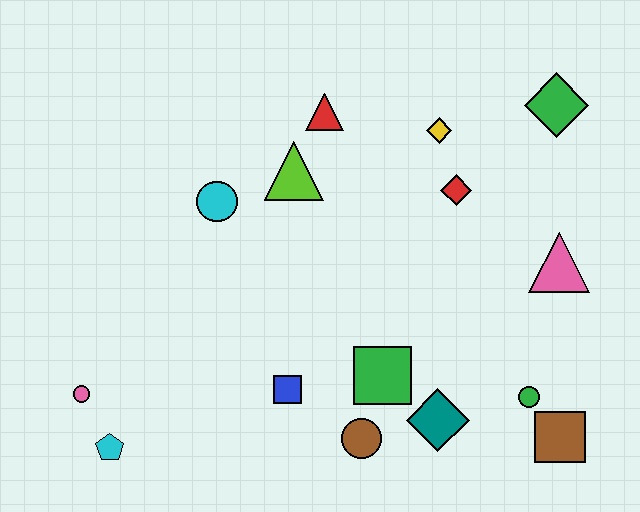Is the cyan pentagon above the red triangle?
No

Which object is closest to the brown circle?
The green square is closest to the brown circle.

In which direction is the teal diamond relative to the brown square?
The teal diamond is to the left of the brown square.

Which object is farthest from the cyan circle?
The brown square is farthest from the cyan circle.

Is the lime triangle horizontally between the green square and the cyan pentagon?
Yes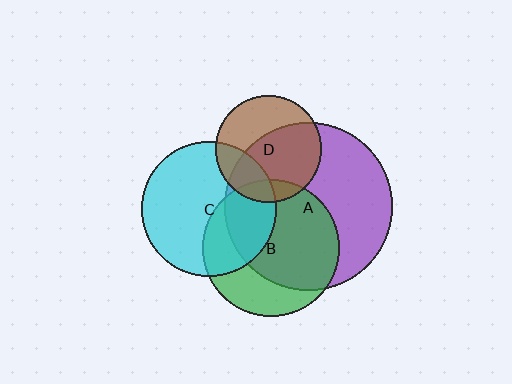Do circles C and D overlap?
Yes.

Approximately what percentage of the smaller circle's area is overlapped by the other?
Approximately 25%.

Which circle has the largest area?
Circle A (purple).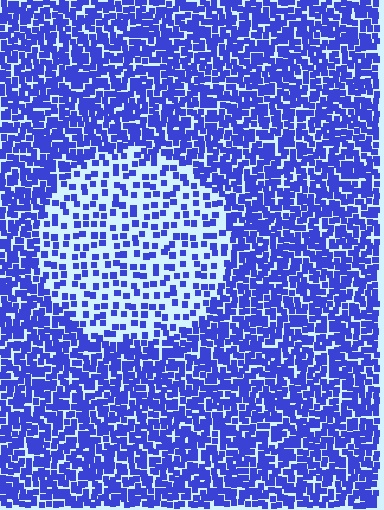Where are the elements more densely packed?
The elements are more densely packed outside the circle boundary.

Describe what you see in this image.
The image contains small blue elements arranged at two different densities. A circle-shaped region is visible where the elements are less densely packed than the surrounding area.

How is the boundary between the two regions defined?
The boundary is defined by a change in element density (approximately 2.4x ratio). All elements are the same color, size, and shape.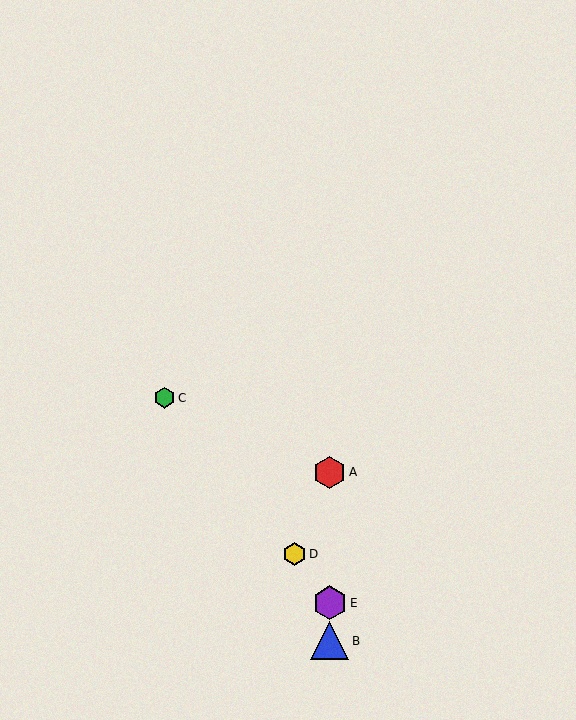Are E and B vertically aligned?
Yes, both are at x≈330.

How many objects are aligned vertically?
3 objects (A, B, E) are aligned vertically.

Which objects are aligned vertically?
Objects A, B, E are aligned vertically.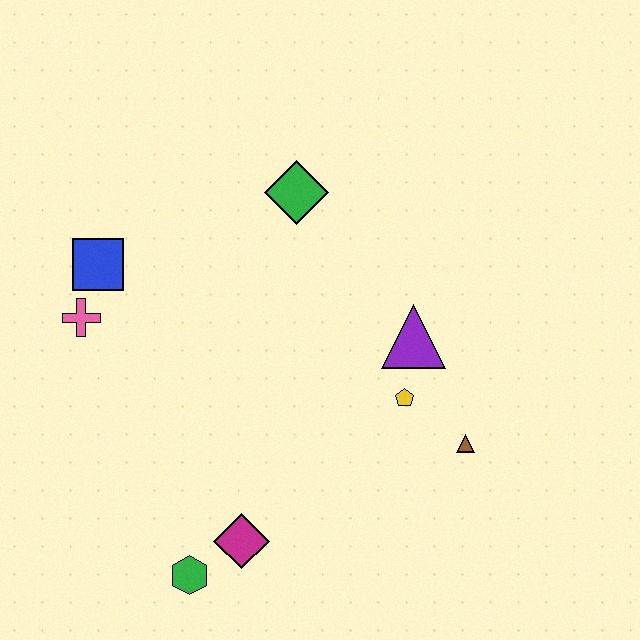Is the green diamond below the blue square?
No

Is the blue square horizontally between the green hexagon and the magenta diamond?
No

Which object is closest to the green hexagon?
The magenta diamond is closest to the green hexagon.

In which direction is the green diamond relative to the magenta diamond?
The green diamond is above the magenta diamond.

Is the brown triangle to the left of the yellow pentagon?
No